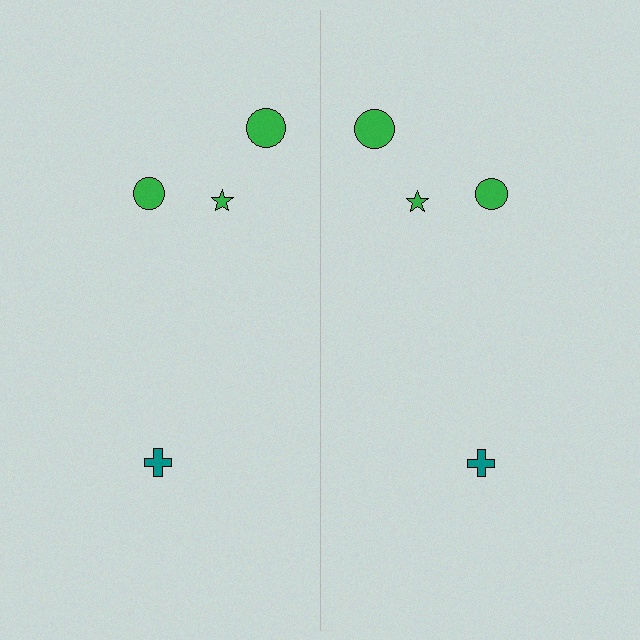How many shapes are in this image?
There are 8 shapes in this image.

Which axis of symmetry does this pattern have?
The pattern has a vertical axis of symmetry running through the center of the image.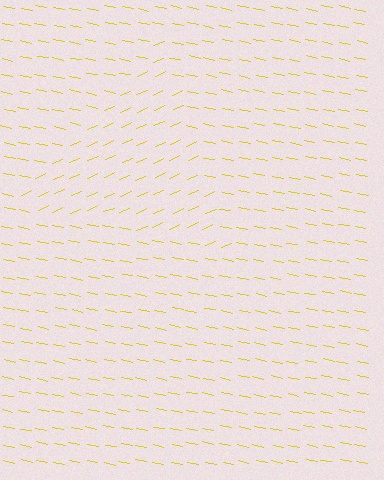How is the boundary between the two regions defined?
The boundary is defined purely by a change in line orientation (approximately 35 degrees difference). All lines are the same color and thickness.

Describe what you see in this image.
The image is filled with small yellow line segments. A triangle region in the image has lines oriented differently from the surrounding lines, creating a visible texture boundary.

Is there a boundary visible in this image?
Yes, there is a texture boundary formed by a change in line orientation.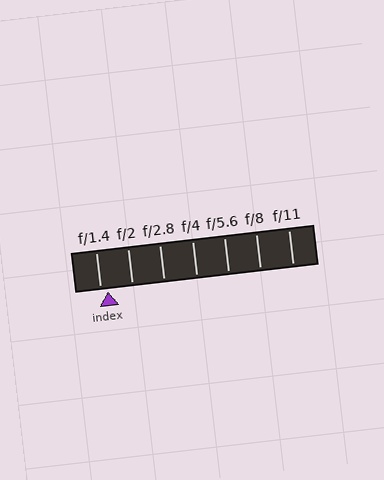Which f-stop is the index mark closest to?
The index mark is closest to f/1.4.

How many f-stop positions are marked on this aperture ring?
There are 7 f-stop positions marked.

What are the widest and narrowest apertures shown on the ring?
The widest aperture shown is f/1.4 and the narrowest is f/11.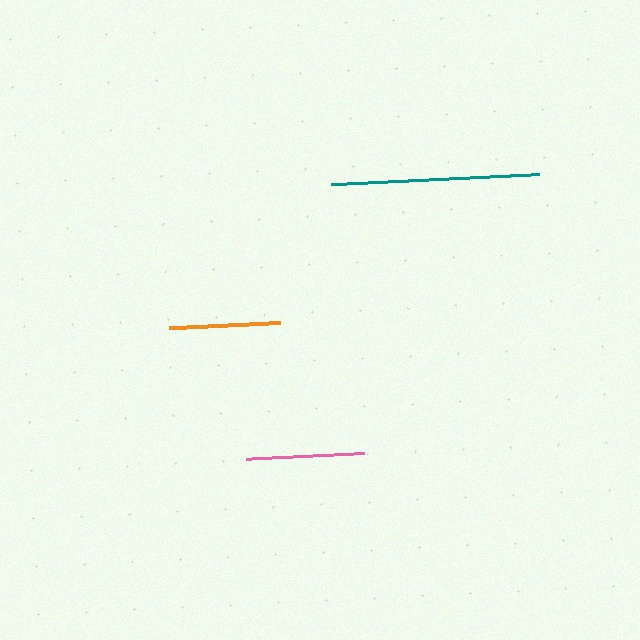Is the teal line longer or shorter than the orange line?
The teal line is longer than the orange line.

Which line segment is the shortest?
The orange line is the shortest at approximately 111 pixels.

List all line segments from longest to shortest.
From longest to shortest: teal, pink, orange.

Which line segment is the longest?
The teal line is the longest at approximately 208 pixels.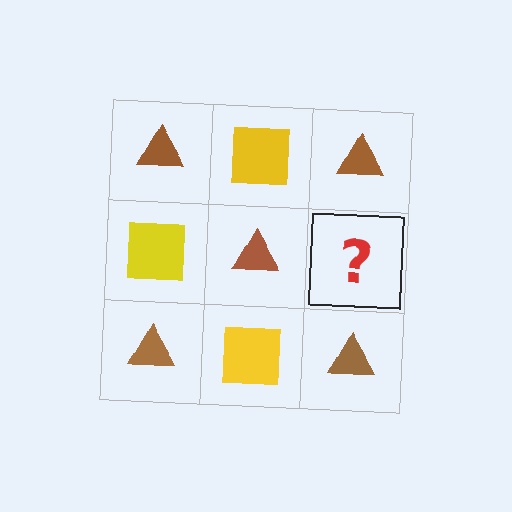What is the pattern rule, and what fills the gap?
The rule is that it alternates brown triangle and yellow square in a checkerboard pattern. The gap should be filled with a yellow square.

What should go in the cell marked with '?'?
The missing cell should contain a yellow square.